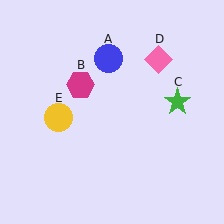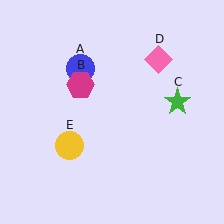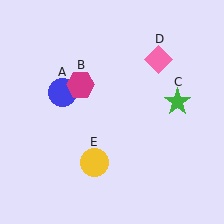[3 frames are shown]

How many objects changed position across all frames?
2 objects changed position: blue circle (object A), yellow circle (object E).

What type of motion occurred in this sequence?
The blue circle (object A), yellow circle (object E) rotated counterclockwise around the center of the scene.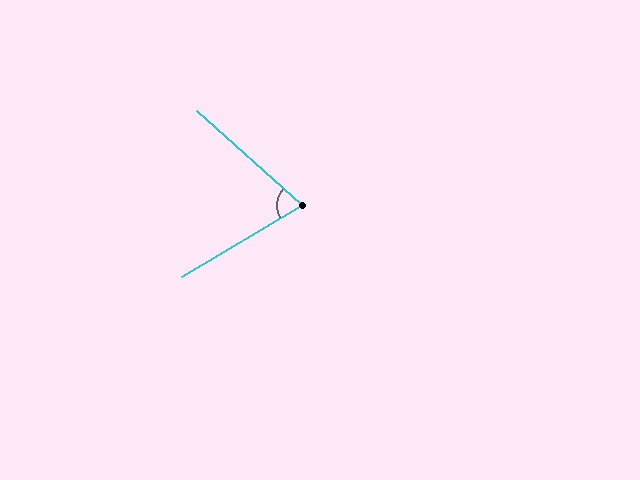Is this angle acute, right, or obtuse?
It is acute.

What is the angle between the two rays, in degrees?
Approximately 73 degrees.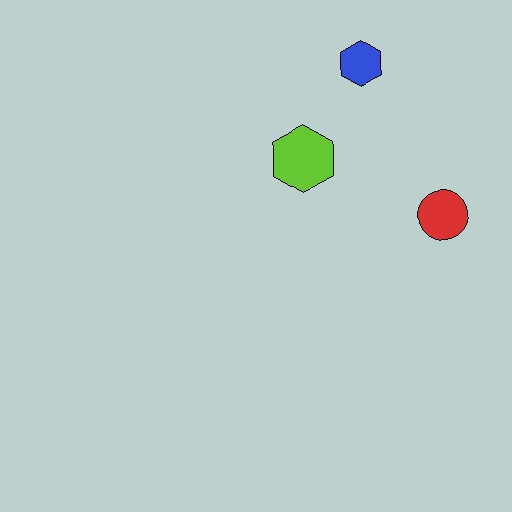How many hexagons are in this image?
There are 2 hexagons.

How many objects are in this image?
There are 3 objects.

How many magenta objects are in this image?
There are no magenta objects.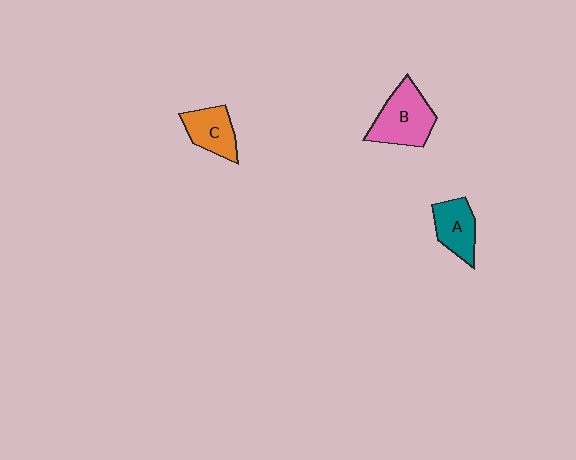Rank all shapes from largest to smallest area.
From largest to smallest: B (pink), A (teal), C (orange).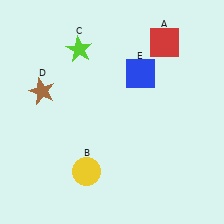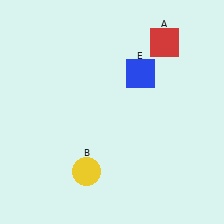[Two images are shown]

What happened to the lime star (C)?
The lime star (C) was removed in Image 2. It was in the top-left area of Image 1.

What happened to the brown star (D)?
The brown star (D) was removed in Image 2. It was in the top-left area of Image 1.